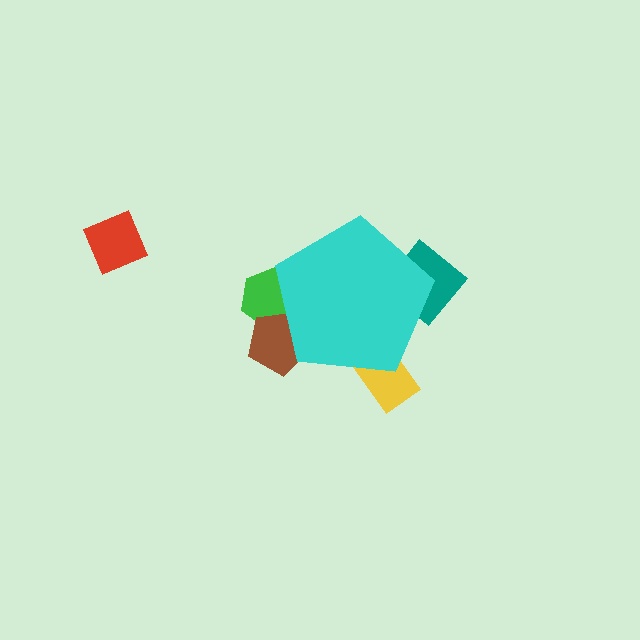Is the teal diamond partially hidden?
Yes, the teal diamond is partially hidden behind the cyan pentagon.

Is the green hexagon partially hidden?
Yes, the green hexagon is partially hidden behind the cyan pentagon.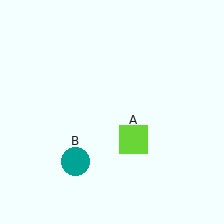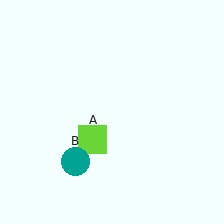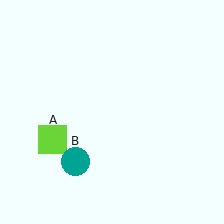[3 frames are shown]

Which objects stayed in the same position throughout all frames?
Teal circle (object B) remained stationary.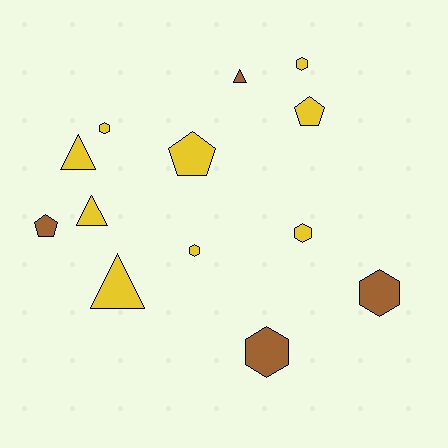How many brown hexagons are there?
There are 2 brown hexagons.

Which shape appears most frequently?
Hexagon, with 6 objects.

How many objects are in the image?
There are 13 objects.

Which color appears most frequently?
Yellow, with 9 objects.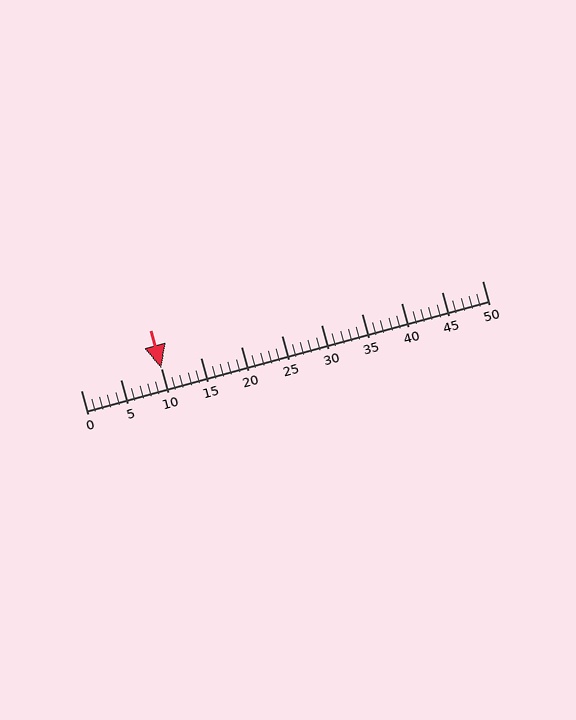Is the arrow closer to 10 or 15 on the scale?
The arrow is closer to 10.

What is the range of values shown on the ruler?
The ruler shows values from 0 to 50.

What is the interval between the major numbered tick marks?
The major tick marks are spaced 5 units apart.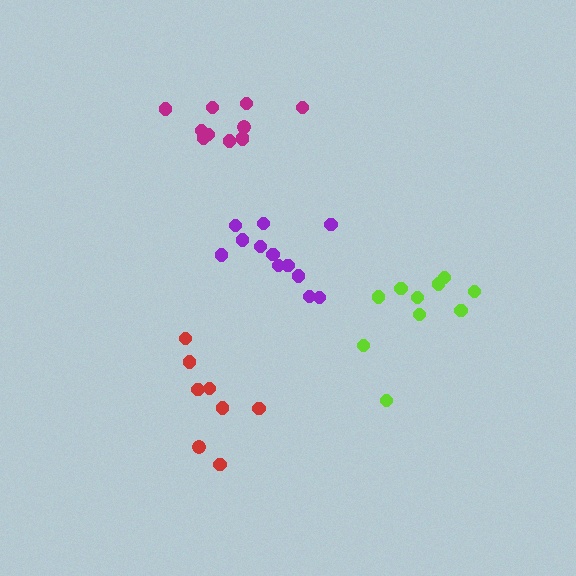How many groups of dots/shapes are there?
There are 4 groups.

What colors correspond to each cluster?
The clusters are colored: red, purple, lime, magenta.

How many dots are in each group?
Group 1: 8 dots, Group 2: 12 dots, Group 3: 10 dots, Group 4: 11 dots (41 total).